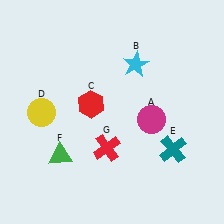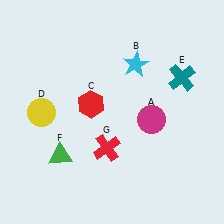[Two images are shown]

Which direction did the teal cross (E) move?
The teal cross (E) moved up.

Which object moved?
The teal cross (E) moved up.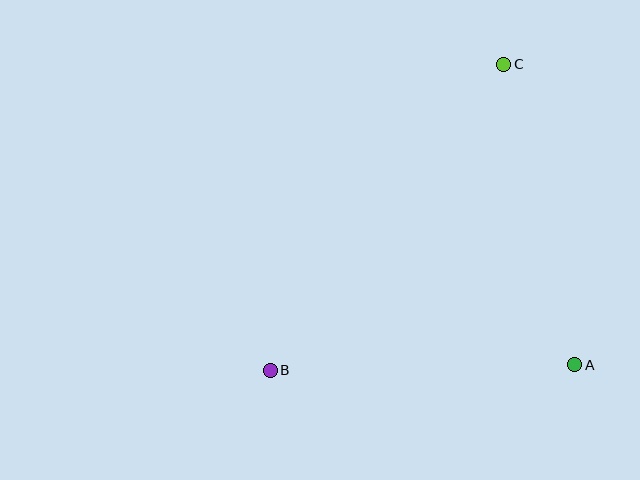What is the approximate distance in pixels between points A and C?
The distance between A and C is approximately 309 pixels.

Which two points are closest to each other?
Points A and B are closest to each other.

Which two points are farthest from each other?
Points B and C are farthest from each other.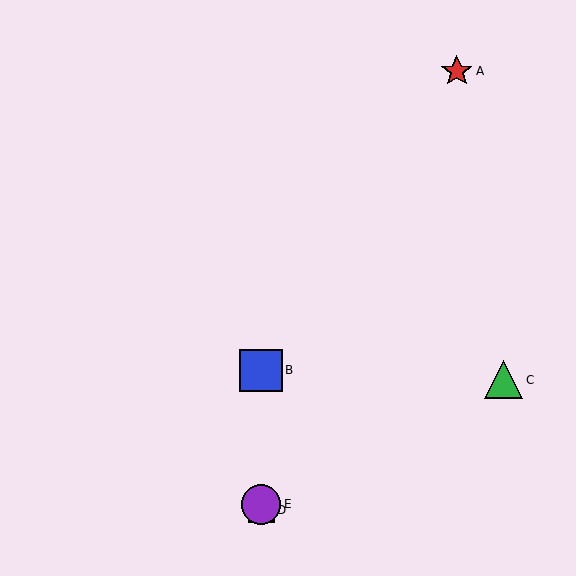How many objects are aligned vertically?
3 objects (B, D, E) are aligned vertically.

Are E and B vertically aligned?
Yes, both are at x≈261.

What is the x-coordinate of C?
Object C is at x≈504.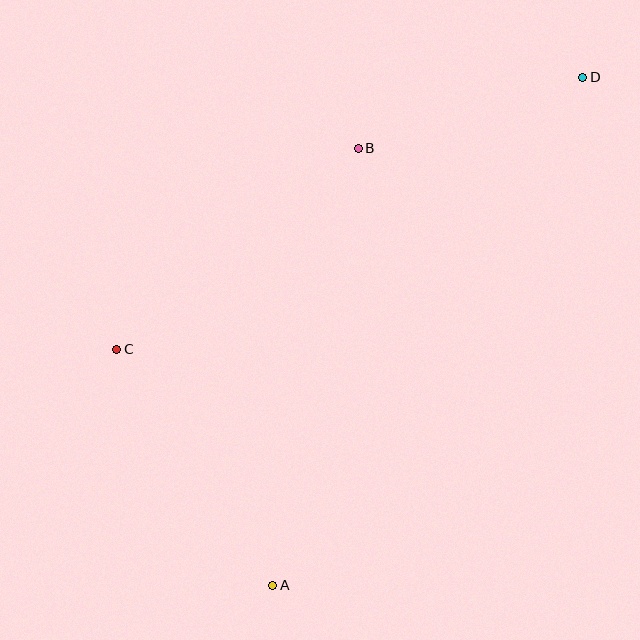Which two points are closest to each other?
Points B and D are closest to each other.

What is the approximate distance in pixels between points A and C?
The distance between A and C is approximately 283 pixels.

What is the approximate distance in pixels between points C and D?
The distance between C and D is approximately 539 pixels.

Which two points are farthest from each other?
Points A and D are farthest from each other.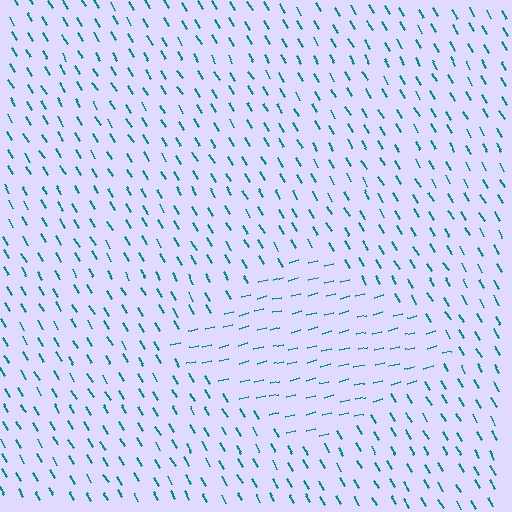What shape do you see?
I see a diamond.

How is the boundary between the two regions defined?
The boundary is defined purely by a change in line orientation (approximately 72 degrees difference). All lines are the same color and thickness.